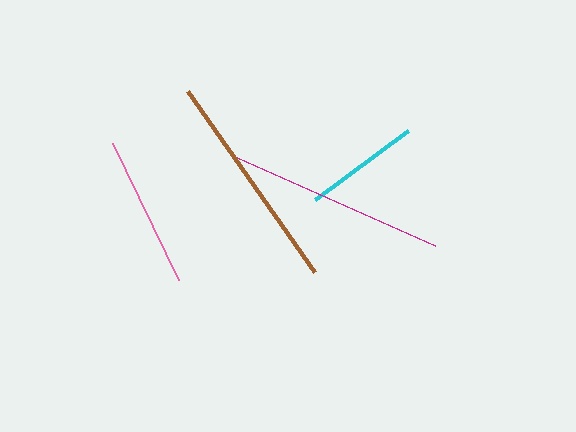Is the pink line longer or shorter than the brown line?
The brown line is longer than the pink line.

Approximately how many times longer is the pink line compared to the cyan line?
The pink line is approximately 1.3 times the length of the cyan line.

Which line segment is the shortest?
The cyan line is the shortest at approximately 116 pixels.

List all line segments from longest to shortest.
From longest to shortest: brown, magenta, pink, cyan.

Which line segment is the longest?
The brown line is the longest at approximately 221 pixels.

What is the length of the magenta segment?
The magenta segment is approximately 217 pixels long.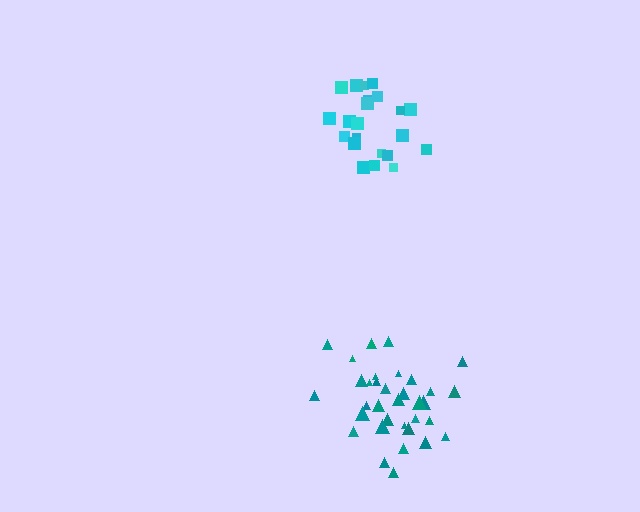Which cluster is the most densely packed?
Cyan.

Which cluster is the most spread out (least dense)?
Teal.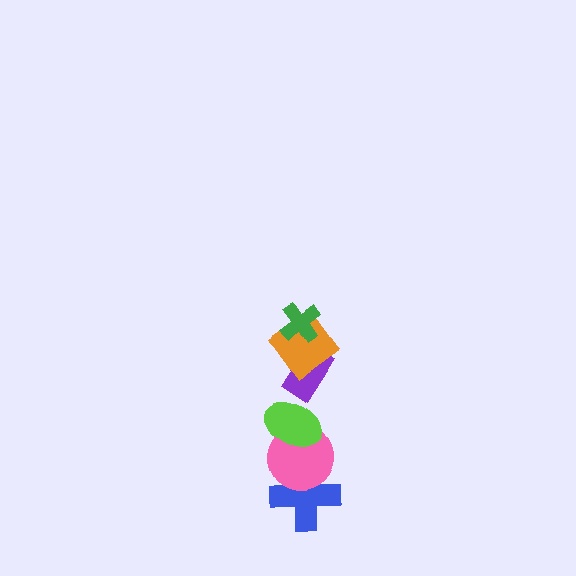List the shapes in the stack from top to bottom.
From top to bottom: the green cross, the orange diamond, the purple rectangle, the lime ellipse, the pink circle, the blue cross.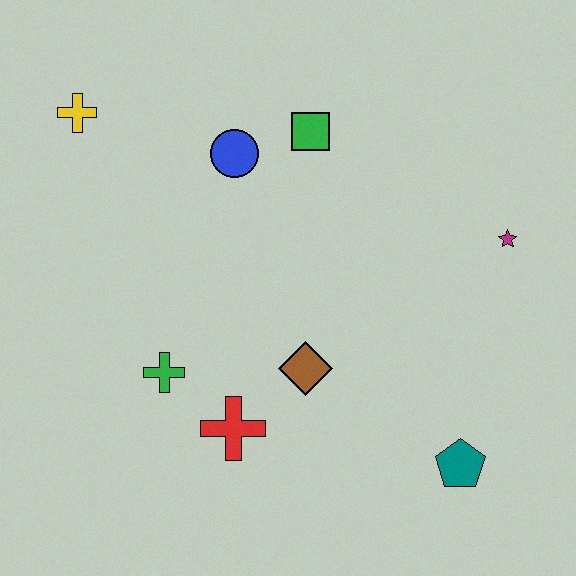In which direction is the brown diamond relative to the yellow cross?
The brown diamond is below the yellow cross.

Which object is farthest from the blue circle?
The teal pentagon is farthest from the blue circle.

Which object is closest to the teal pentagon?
The brown diamond is closest to the teal pentagon.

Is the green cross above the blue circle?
No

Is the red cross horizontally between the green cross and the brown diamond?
Yes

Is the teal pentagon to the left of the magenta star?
Yes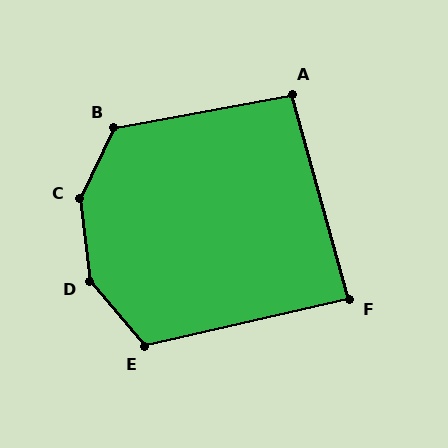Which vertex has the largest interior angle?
C, at approximately 148 degrees.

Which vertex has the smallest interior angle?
F, at approximately 87 degrees.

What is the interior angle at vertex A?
Approximately 95 degrees (obtuse).